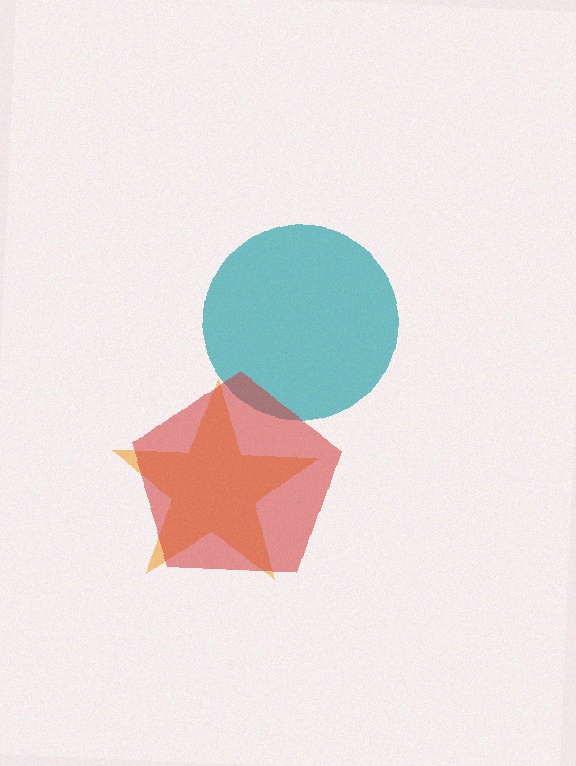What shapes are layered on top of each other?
The layered shapes are: a teal circle, an orange star, a red pentagon.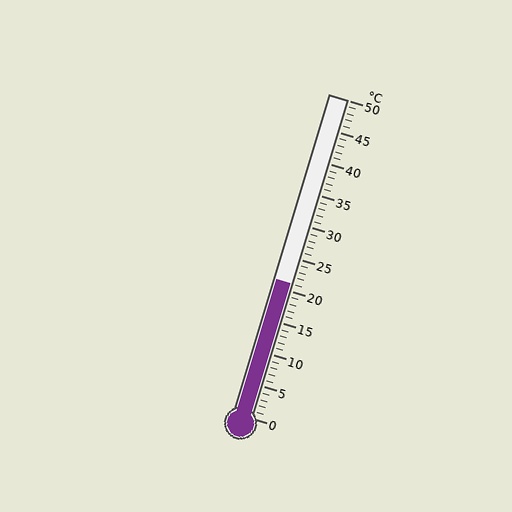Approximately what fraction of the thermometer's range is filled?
The thermometer is filled to approximately 40% of its range.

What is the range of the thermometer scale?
The thermometer scale ranges from 0°C to 50°C.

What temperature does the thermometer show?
The thermometer shows approximately 21°C.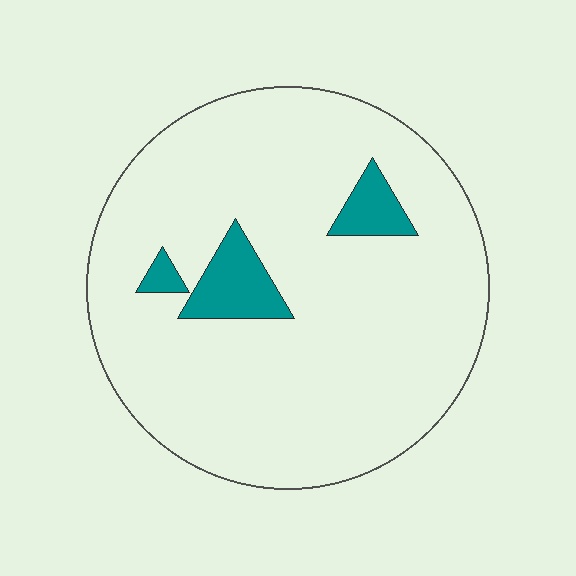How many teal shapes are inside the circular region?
3.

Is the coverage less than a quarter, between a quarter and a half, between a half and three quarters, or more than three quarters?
Less than a quarter.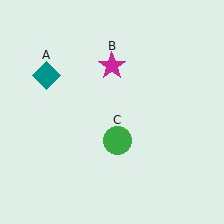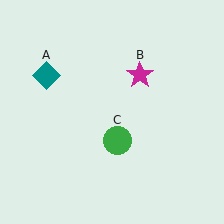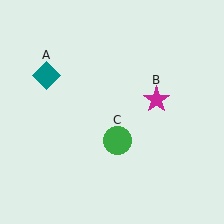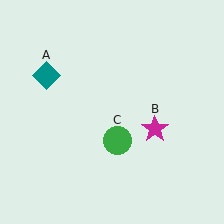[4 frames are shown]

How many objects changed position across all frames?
1 object changed position: magenta star (object B).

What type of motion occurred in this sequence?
The magenta star (object B) rotated clockwise around the center of the scene.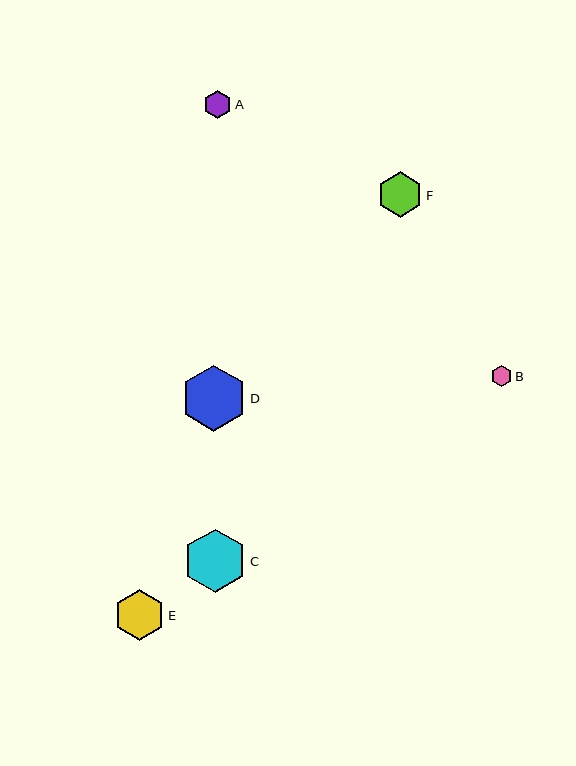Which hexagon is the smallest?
Hexagon B is the smallest with a size of approximately 20 pixels.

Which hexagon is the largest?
Hexagon D is the largest with a size of approximately 66 pixels.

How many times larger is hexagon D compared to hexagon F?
Hexagon D is approximately 1.5 times the size of hexagon F.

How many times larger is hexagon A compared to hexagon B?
Hexagon A is approximately 1.4 times the size of hexagon B.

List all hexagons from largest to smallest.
From largest to smallest: D, C, E, F, A, B.